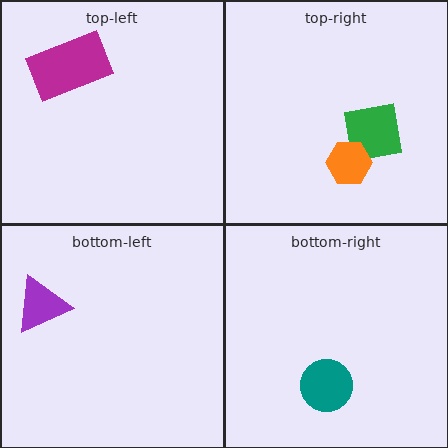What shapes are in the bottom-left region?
The purple triangle.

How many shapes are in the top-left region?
1.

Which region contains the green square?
The top-right region.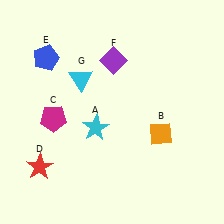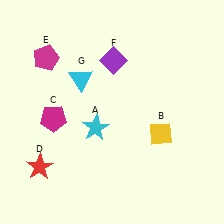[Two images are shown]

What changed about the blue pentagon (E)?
In Image 1, E is blue. In Image 2, it changed to magenta.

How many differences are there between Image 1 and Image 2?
There are 2 differences between the two images.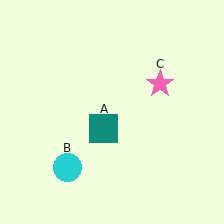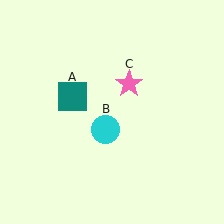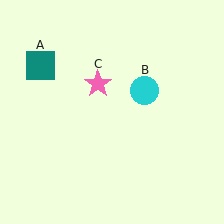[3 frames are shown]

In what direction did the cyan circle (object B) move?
The cyan circle (object B) moved up and to the right.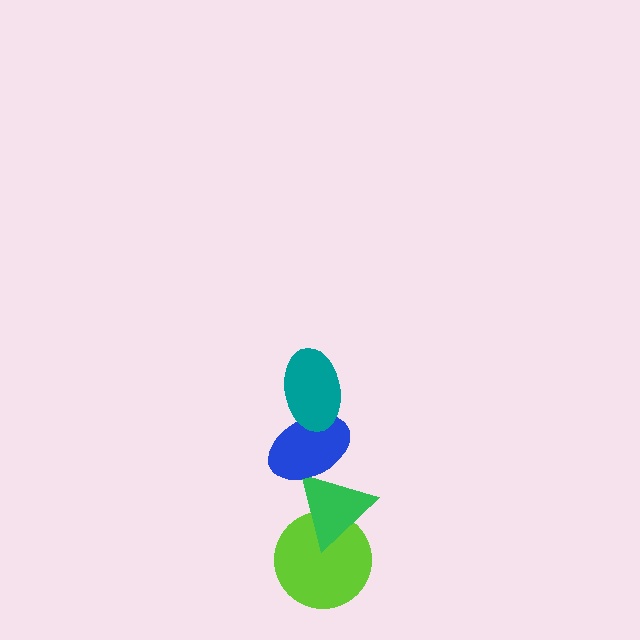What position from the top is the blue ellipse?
The blue ellipse is 2nd from the top.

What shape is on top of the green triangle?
The blue ellipse is on top of the green triangle.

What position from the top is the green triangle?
The green triangle is 3rd from the top.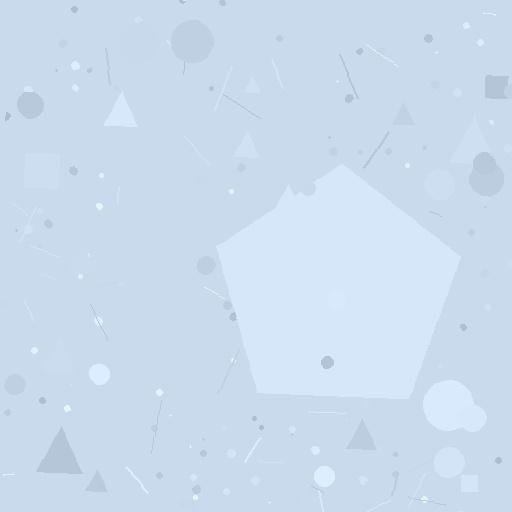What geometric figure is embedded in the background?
A pentagon is embedded in the background.